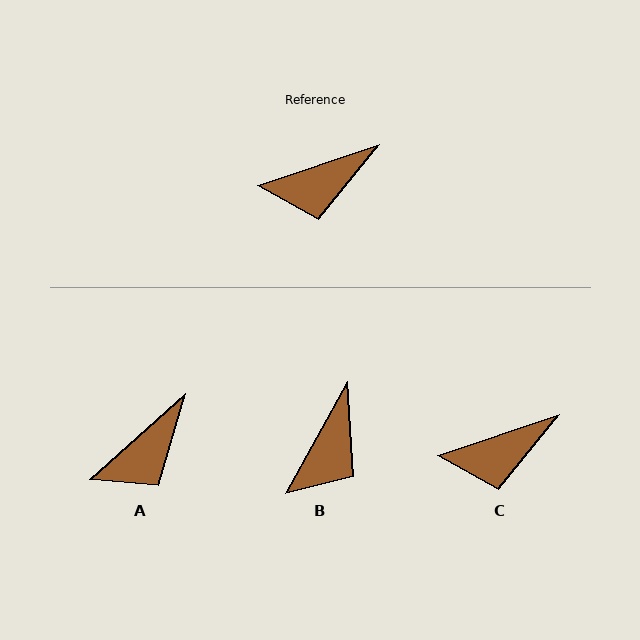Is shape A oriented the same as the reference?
No, it is off by about 23 degrees.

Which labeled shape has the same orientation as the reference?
C.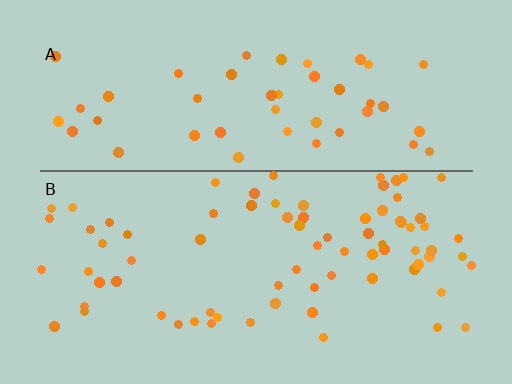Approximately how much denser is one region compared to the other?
Approximately 1.6× — region B over region A.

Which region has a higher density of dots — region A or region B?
B (the bottom).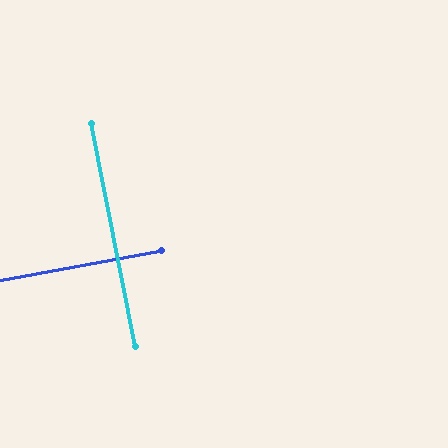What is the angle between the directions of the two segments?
Approximately 89 degrees.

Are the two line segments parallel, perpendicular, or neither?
Perpendicular — they meet at approximately 89°.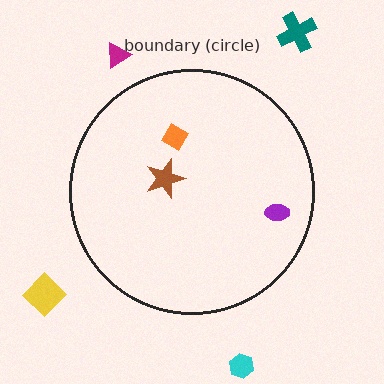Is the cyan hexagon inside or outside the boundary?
Outside.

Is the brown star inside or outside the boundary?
Inside.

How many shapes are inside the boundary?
3 inside, 4 outside.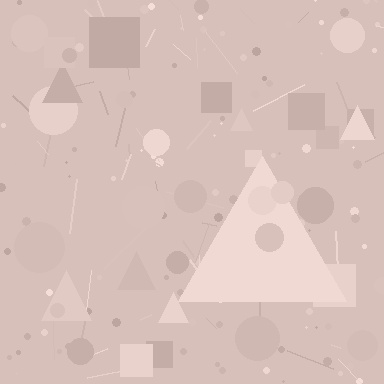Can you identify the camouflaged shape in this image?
The camouflaged shape is a triangle.